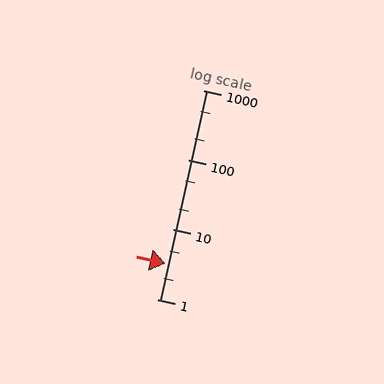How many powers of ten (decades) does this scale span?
The scale spans 3 decades, from 1 to 1000.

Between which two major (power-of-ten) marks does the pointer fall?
The pointer is between 1 and 10.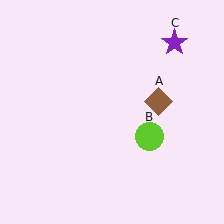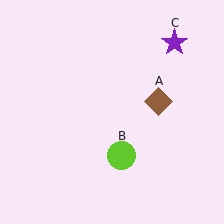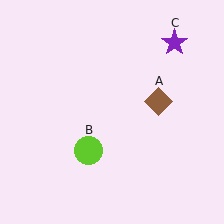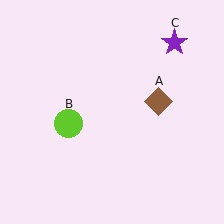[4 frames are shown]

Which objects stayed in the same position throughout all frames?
Brown diamond (object A) and purple star (object C) remained stationary.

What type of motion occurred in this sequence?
The lime circle (object B) rotated clockwise around the center of the scene.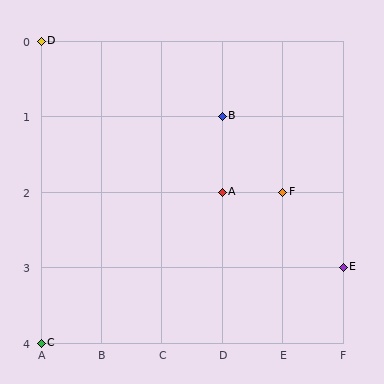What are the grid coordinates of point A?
Point A is at grid coordinates (D, 2).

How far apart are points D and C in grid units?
Points D and C are 4 rows apart.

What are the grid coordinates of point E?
Point E is at grid coordinates (F, 3).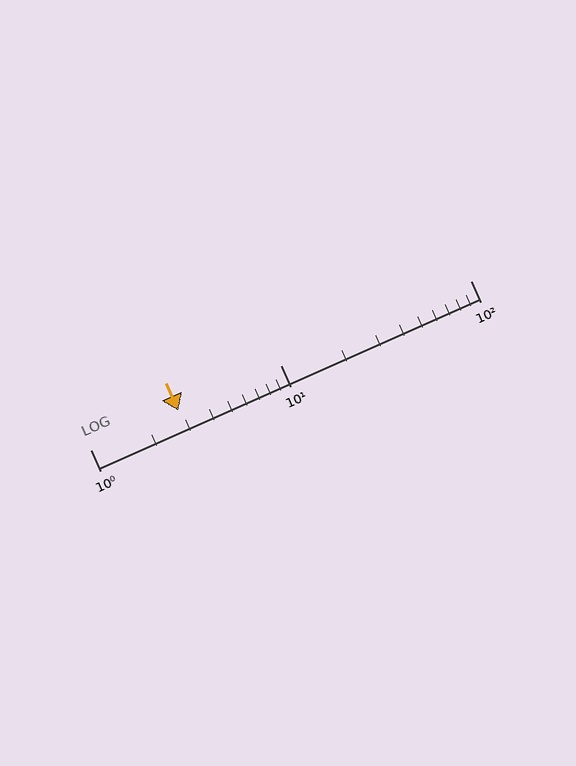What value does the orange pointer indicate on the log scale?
The pointer indicates approximately 2.9.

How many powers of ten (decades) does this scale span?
The scale spans 2 decades, from 1 to 100.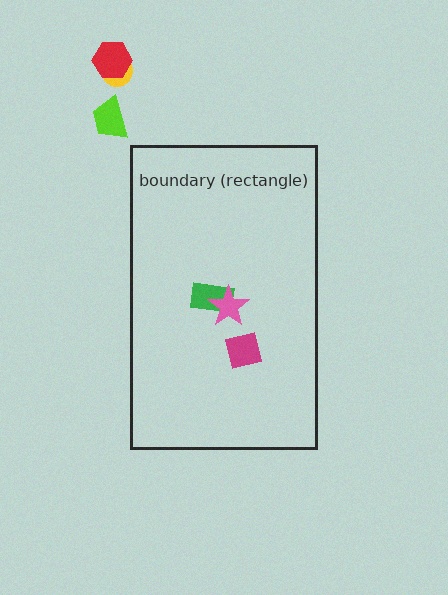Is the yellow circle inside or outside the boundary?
Outside.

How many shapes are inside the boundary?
3 inside, 3 outside.